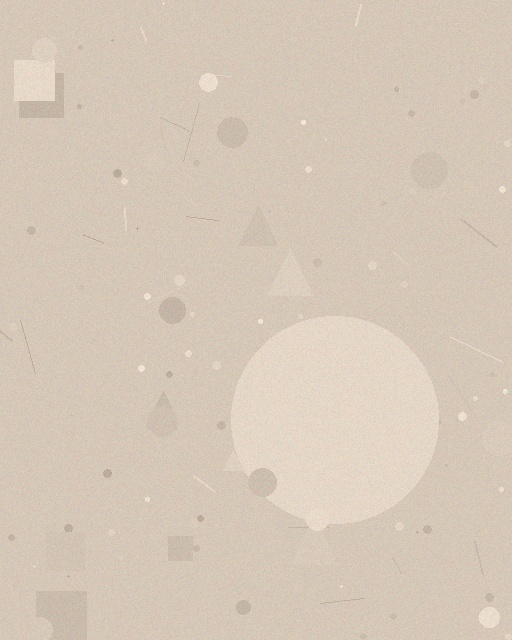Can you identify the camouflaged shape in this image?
The camouflaged shape is a circle.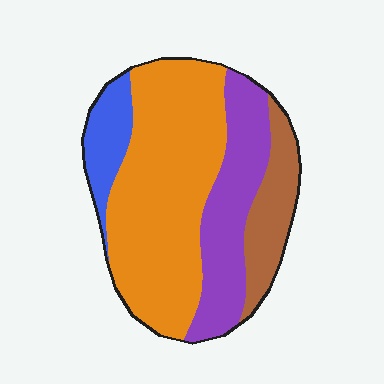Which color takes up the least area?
Blue, at roughly 10%.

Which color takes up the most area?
Orange, at roughly 50%.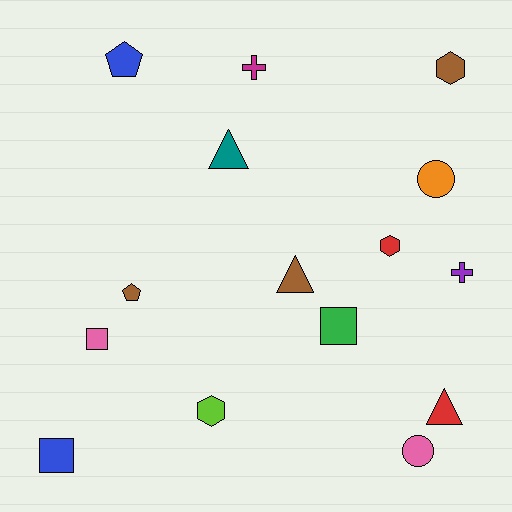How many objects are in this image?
There are 15 objects.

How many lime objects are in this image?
There is 1 lime object.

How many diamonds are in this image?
There are no diamonds.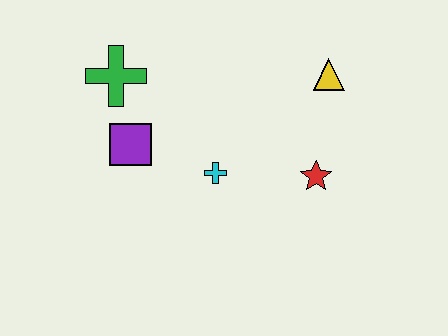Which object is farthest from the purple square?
The yellow triangle is farthest from the purple square.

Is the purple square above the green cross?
No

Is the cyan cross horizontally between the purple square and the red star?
Yes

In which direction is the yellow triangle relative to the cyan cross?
The yellow triangle is to the right of the cyan cross.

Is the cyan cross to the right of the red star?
No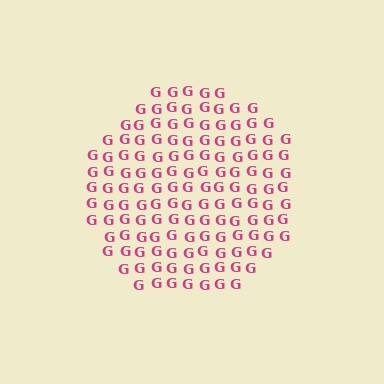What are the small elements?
The small elements are letter G's.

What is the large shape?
The large shape is a circle.